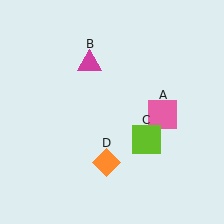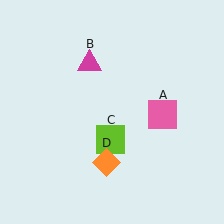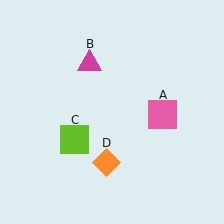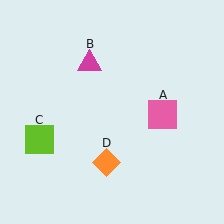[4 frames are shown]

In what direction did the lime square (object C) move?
The lime square (object C) moved left.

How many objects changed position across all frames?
1 object changed position: lime square (object C).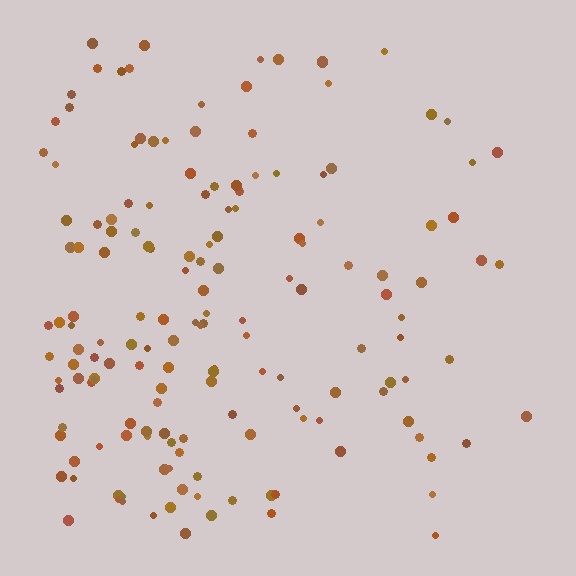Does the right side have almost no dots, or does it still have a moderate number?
Still a moderate number, just noticeably fewer than the left.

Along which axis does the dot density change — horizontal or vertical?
Horizontal.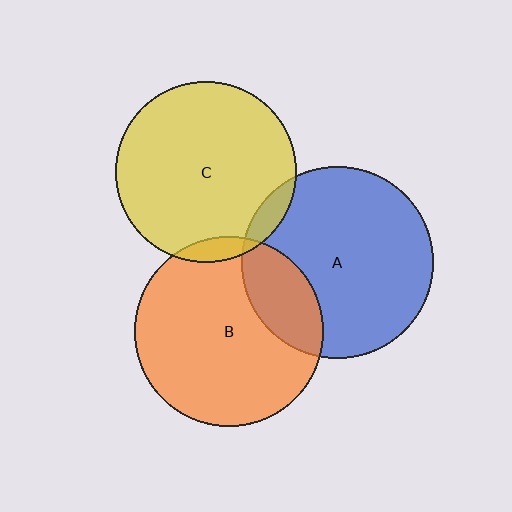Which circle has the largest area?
Circle A (blue).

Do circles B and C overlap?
Yes.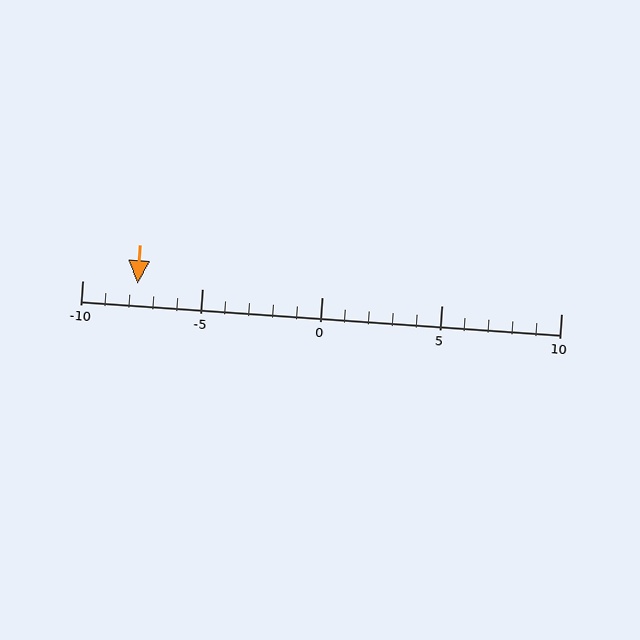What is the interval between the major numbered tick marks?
The major tick marks are spaced 5 units apart.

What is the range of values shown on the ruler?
The ruler shows values from -10 to 10.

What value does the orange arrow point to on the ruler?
The orange arrow points to approximately -8.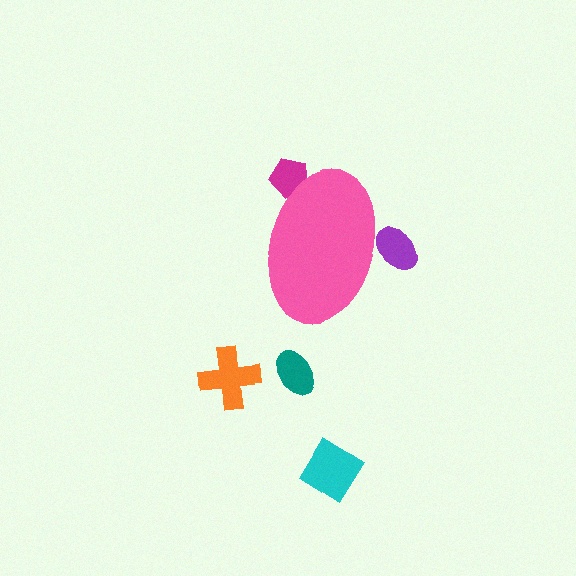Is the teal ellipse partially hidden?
No, the teal ellipse is fully visible.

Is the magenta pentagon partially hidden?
Yes, the magenta pentagon is partially hidden behind the pink ellipse.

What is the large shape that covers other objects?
A pink ellipse.